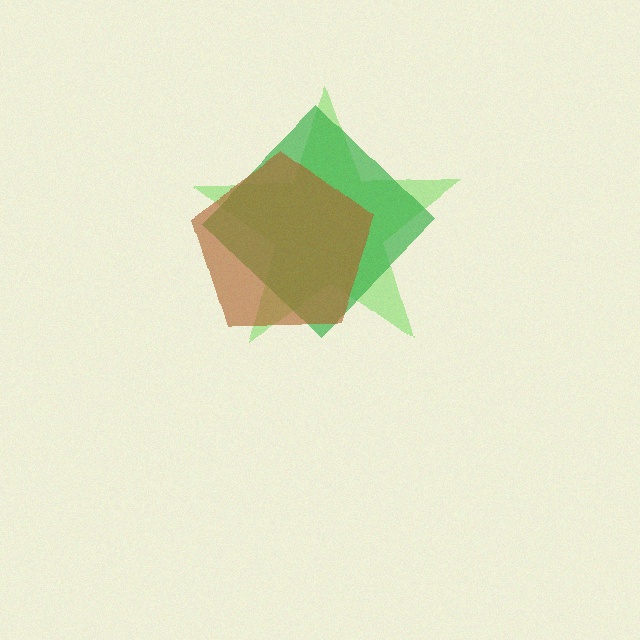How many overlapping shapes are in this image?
There are 3 overlapping shapes in the image.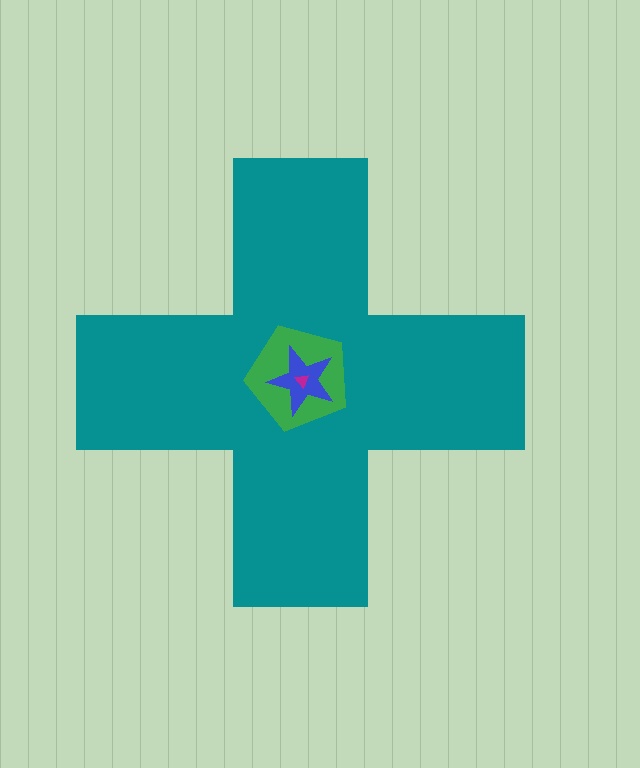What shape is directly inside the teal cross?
The green pentagon.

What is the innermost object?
The magenta triangle.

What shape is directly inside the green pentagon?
The blue star.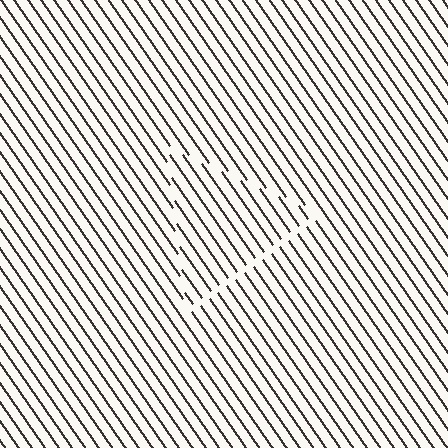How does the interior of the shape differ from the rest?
The interior of the shape contains the same grating, shifted by half a period — the contour is defined by the phase discontinuity where line-ends from the inner and outer gratings abut.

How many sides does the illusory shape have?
3 sides — the line-ends trace a triangle.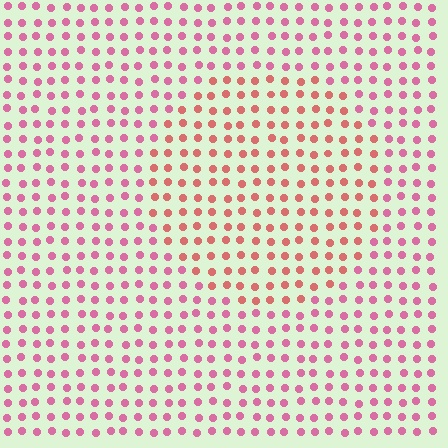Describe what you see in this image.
The image is filled with small pink elements in a uniform arrangement. A circle-shaped region is visible where the elements are tinted to a slightly different hue, forming a subtle color boundary.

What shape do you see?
I see a circle.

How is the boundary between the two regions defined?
The boundary is defined purely by a slight shift in hue (about 31 degrees). Spacing, size, and orientation are identical on both sides.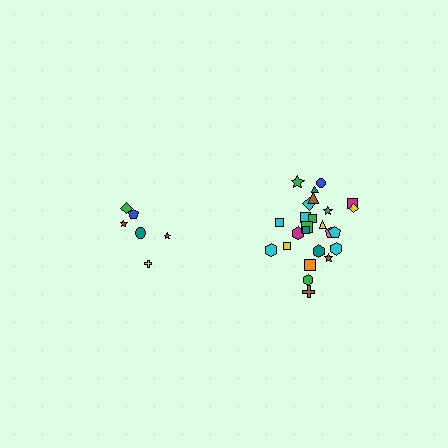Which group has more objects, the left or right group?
The right group.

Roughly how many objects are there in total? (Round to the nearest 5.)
Roughly 30 objects in total.